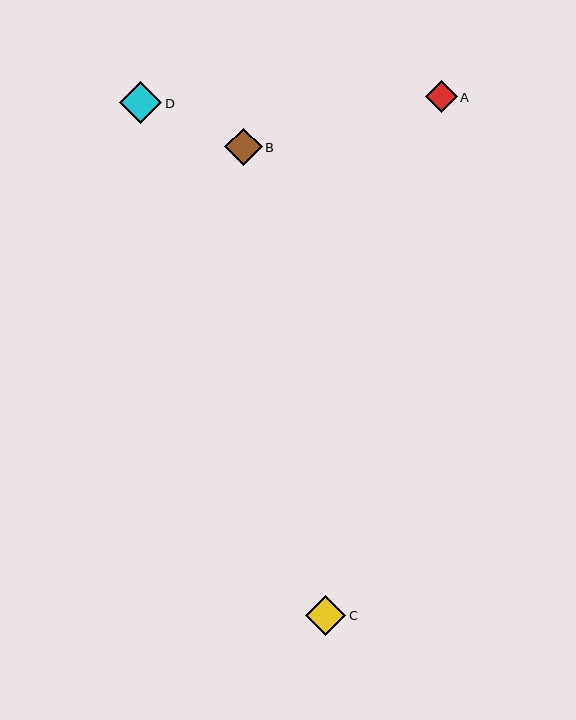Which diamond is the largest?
Diamond D is the largest with a size of approximately 42 pixels.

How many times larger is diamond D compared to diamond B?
Diamond D is approximately 1.1 times the size of diamond B.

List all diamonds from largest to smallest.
From largest to smallest: D, C, B, A.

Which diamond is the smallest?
Diamond A is the smallest with a size of approximately 32 pixels.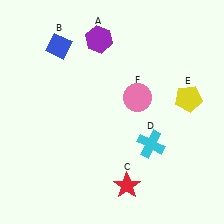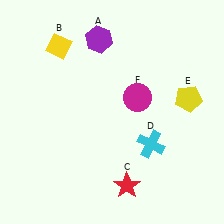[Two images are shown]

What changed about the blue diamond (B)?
In Image 1, B is blue. In Image 2, it changed to yellow.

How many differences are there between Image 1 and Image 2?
There are 2 differences between the two images.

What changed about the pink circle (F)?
In Image 1, F is pink. In Image 2, it changed to magenta.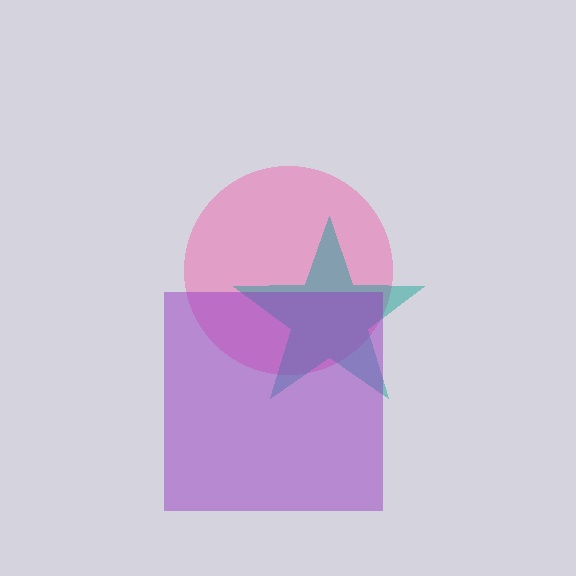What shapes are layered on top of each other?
The layered shapes are: a pink circle, a teal star, a purple square.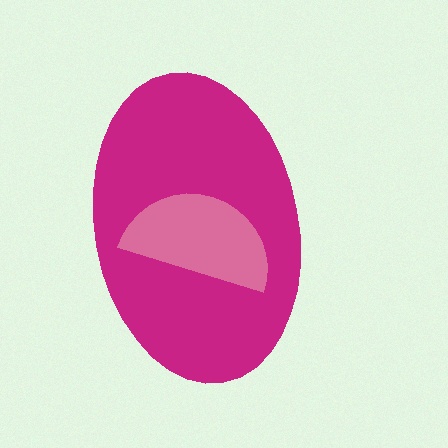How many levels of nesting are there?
2.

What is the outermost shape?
The magenta ellipse.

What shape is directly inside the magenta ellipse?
The pink semicircle.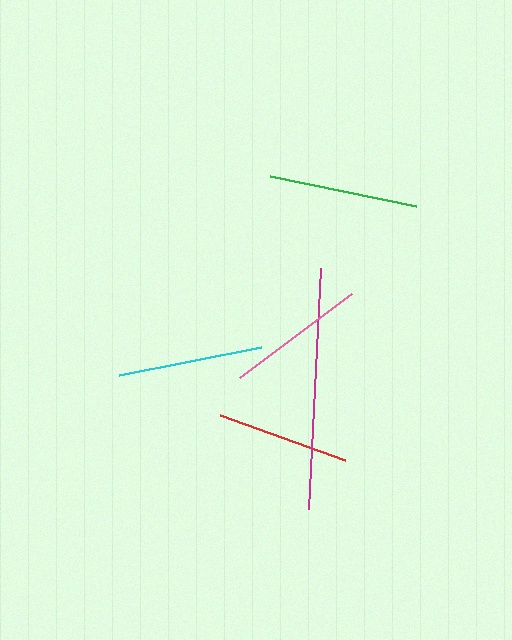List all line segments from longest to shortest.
From longest to shortest: magenta, green, cyan, pink, red.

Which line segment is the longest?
The magenta line is the longest at approximately 242 pixels.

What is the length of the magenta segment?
The magenta segment is approximately 242 pixels long.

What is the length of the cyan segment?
The cyan segment is approximately 145 pixels long.